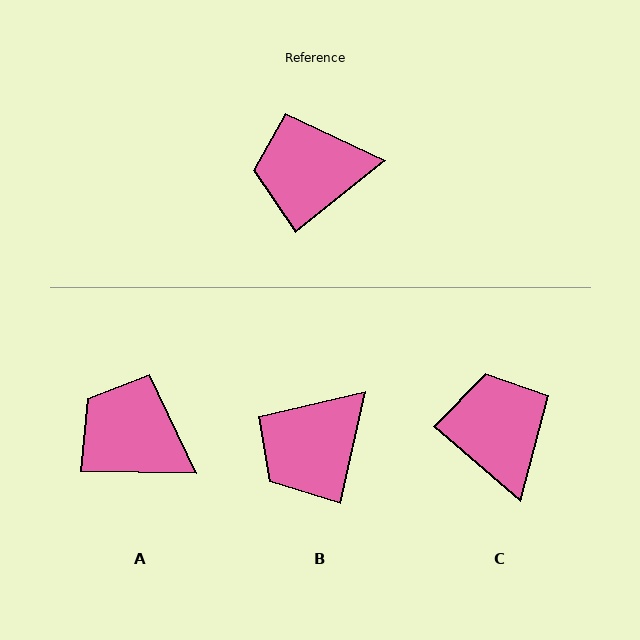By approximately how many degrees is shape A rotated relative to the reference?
Approximately 40 degrees clockwise.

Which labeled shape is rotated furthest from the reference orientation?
C, about 79 degrees away.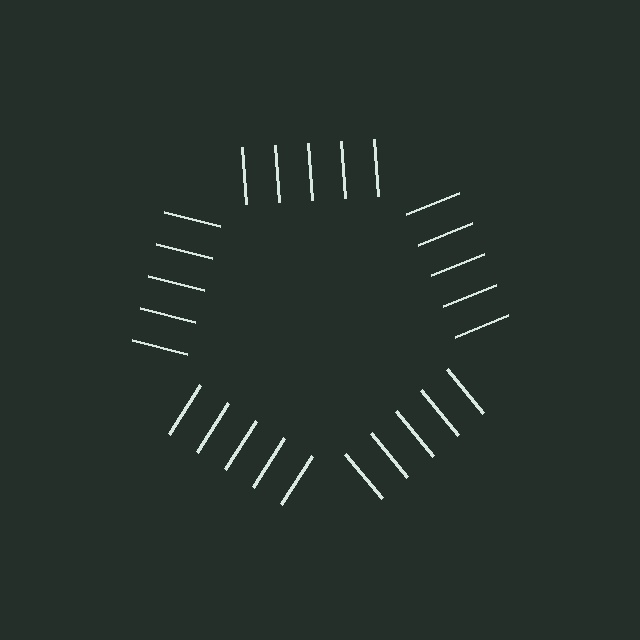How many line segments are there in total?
25 — 5 along each of the 5 edges.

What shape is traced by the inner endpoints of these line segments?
An illusory pentagon — the line segments terminate on its edges but no continuous stroke is drawn.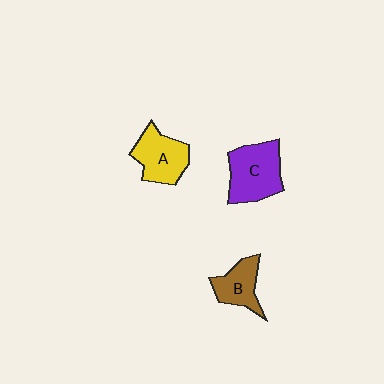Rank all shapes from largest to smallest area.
From largest to smallest: C (purple), A (yellow), B (brown).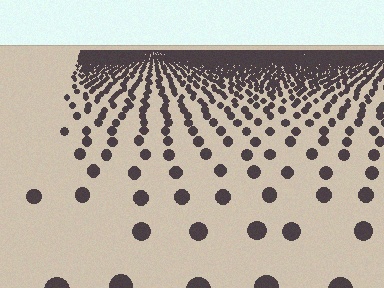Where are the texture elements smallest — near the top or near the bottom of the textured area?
Near the top.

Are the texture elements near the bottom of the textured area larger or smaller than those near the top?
Larger. Near the bottom, elements are closer to the viewer and appear at a bigger on-screen size.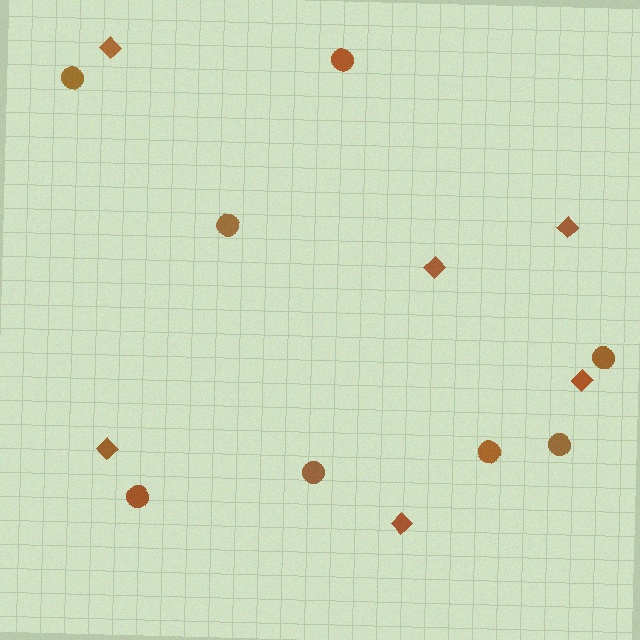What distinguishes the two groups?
There are 2 groups: one group of diamonds (6) and one group of circles (8).